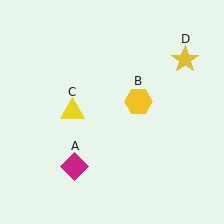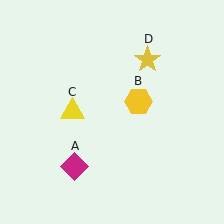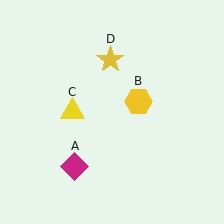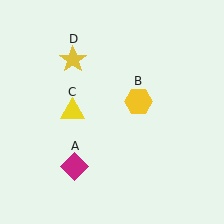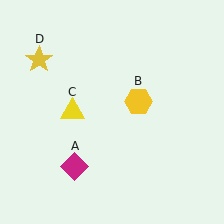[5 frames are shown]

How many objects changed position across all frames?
1 object changed position: yellow star (object D).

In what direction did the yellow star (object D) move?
The yellow star (object D) moved left.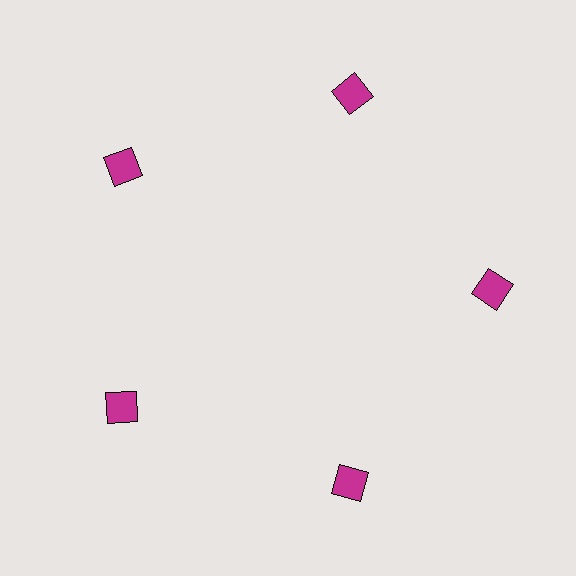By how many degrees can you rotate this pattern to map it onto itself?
The pattern maps onto itself every 72 degrees of rotation.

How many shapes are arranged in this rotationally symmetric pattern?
There are 5 shapes, arranged in 5 groups of 1.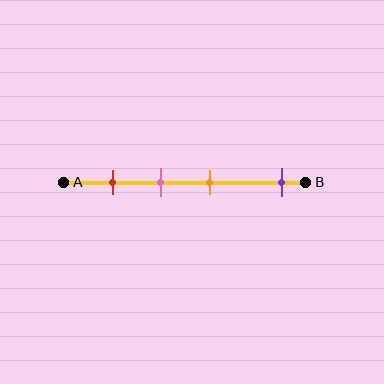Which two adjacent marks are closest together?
The pink and orange marks are the closest adjacent pair.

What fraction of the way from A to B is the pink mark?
The pink mark is approximately 40% (0.4) of the way from A to B.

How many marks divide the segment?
There are 4 marks dividing the segment.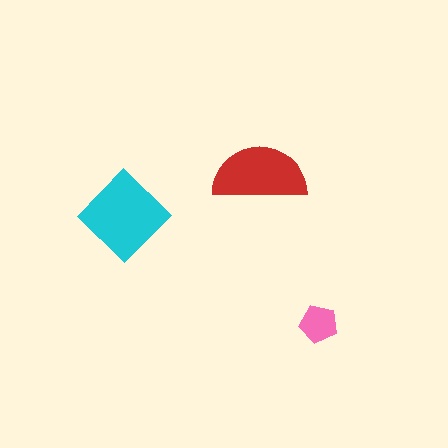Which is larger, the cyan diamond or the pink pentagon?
The cyan diamond.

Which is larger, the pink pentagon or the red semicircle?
The red semicircle.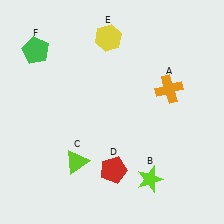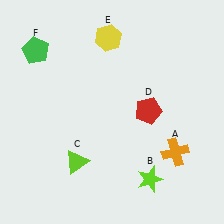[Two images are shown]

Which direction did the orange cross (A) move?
The orange cross (A) moved down.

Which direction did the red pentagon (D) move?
The red pentagon (D) moved up.